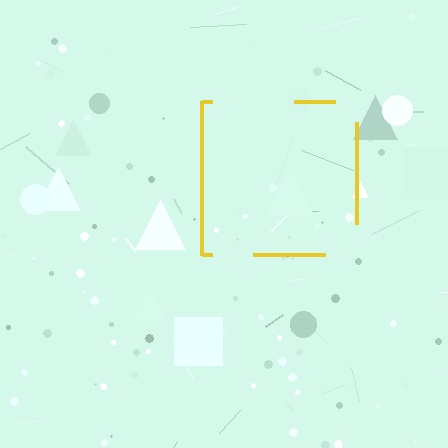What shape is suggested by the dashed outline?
The dashed outline suggests a square.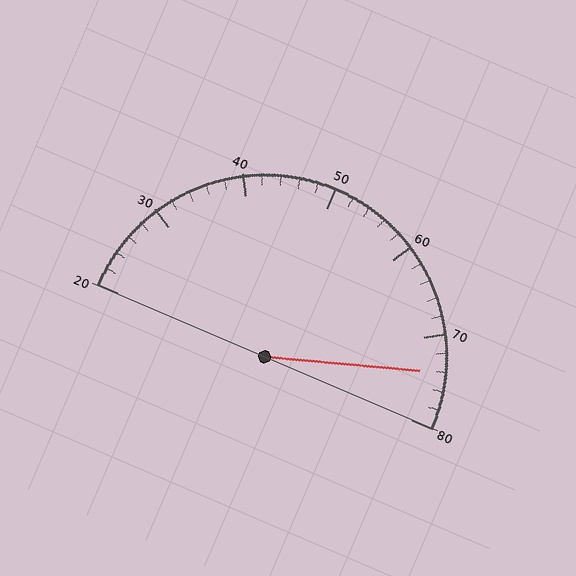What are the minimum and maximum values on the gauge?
The gauge ranges from 20 to 80.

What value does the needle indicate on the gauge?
The needle indicates approximately 74.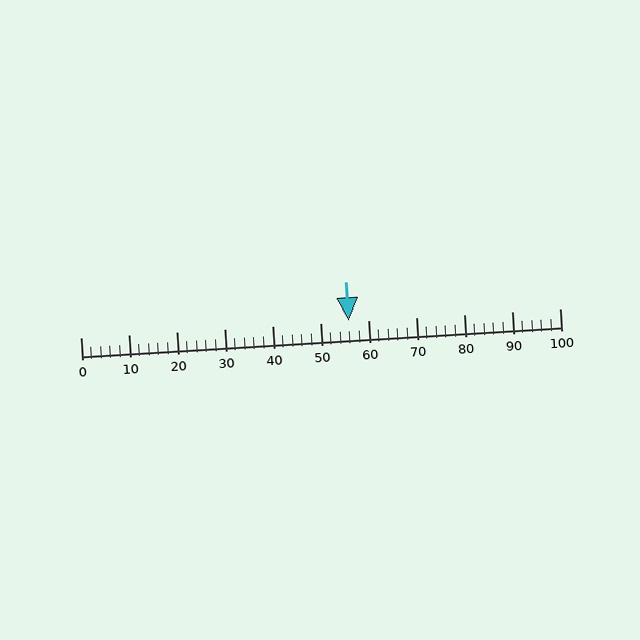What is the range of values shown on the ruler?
The ruler shows values from 0 to 100.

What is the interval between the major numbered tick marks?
The major tick marks are spaced 10 units apart.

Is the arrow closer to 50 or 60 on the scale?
The arrow is closer to 60.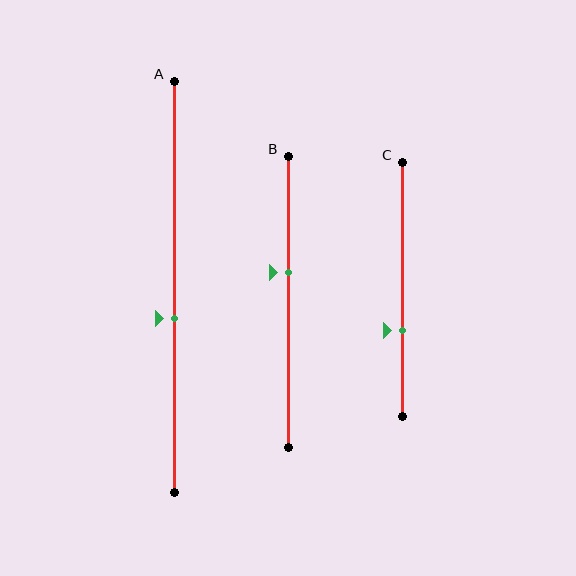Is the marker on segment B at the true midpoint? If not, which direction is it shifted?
No, the marker on segment B is shifted upward by about 10% of the segment length.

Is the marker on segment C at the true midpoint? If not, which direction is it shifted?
No, the marker on segment C is shifted downward by about 16% of the segment length.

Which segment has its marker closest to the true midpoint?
Segment A has its marker closest to the true midpoint.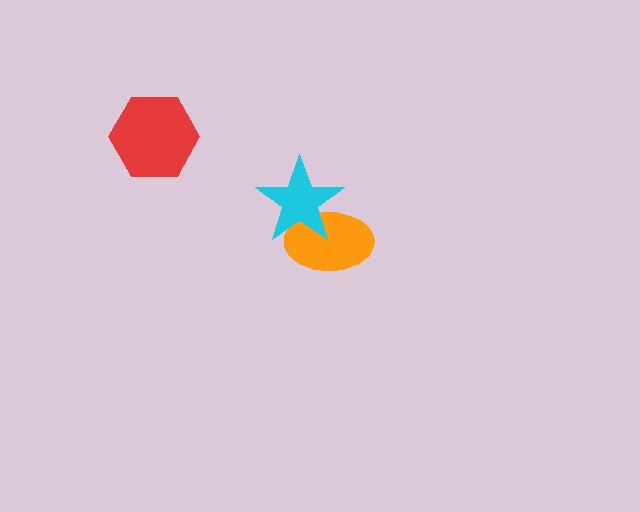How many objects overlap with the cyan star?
1 object overlaps with the cyan star.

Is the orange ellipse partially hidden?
Yes, it is partially covered by another shape.